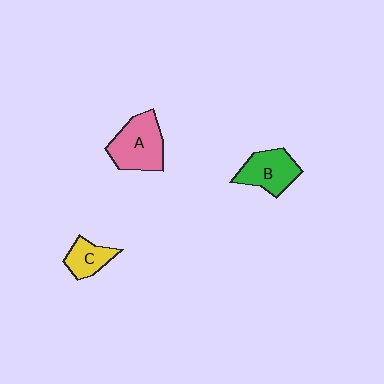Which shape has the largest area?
Shape A (pink).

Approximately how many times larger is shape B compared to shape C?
Approximately 1.5 times.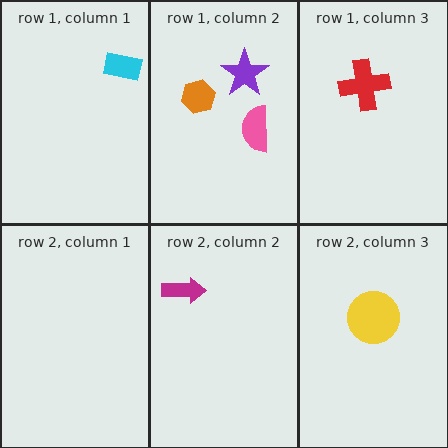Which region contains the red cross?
The row 1, column 3 region.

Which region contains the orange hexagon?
The row 1, column 2 region.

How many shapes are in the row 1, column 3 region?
1.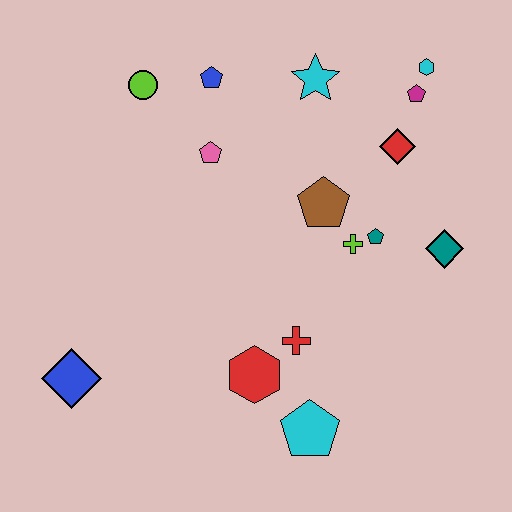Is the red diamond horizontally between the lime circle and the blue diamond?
No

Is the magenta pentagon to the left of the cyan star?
No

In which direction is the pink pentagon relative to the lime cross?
The pink pentagon is to the left of the lime cross.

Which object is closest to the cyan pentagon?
The red hexagon is closest to the cyan pentagon.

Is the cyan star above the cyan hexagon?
No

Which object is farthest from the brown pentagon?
The blue diamond is farthest from the brown pentagon.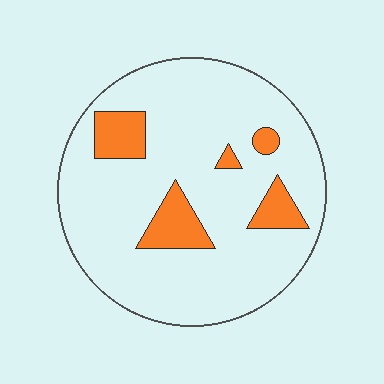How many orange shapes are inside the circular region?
5.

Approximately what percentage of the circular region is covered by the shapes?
Approximately 15%.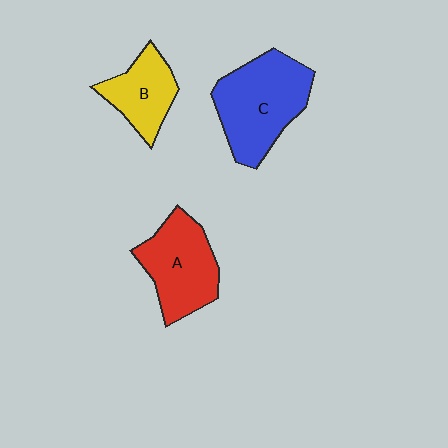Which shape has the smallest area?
Shape B (yellow).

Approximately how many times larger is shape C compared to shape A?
Approximately 1.2 times.